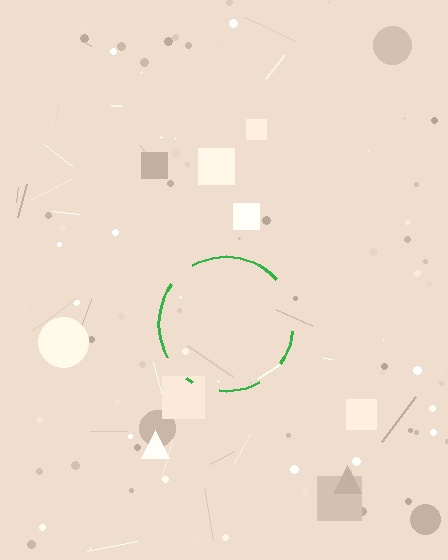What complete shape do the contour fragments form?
The contour fragments form a circle.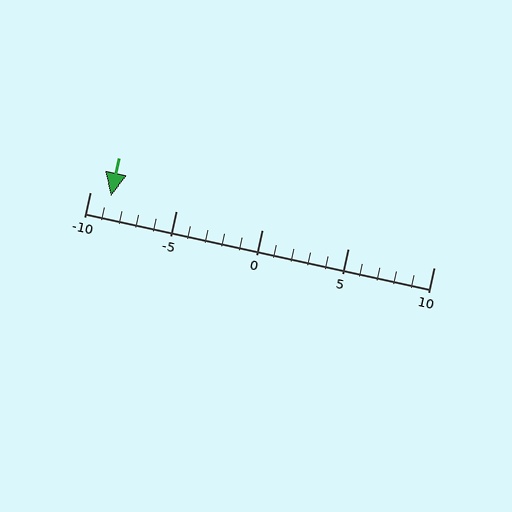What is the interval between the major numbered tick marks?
The major tick marks are spaced 5 units apart.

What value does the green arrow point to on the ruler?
The green arrow points to approximately -9.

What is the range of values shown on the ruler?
The ruler shows values from -10 to 10.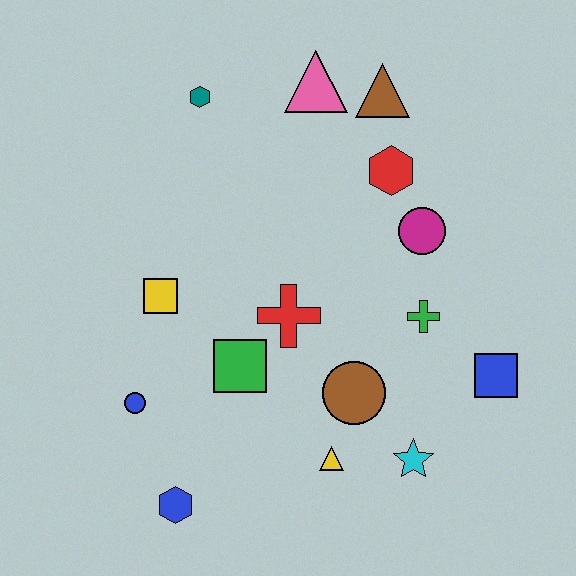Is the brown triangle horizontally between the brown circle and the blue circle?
No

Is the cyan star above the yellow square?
No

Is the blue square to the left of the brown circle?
No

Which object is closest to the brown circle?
The yellow triangle is closest to the brown circle.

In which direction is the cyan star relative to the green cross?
The cyan star is below the green cross.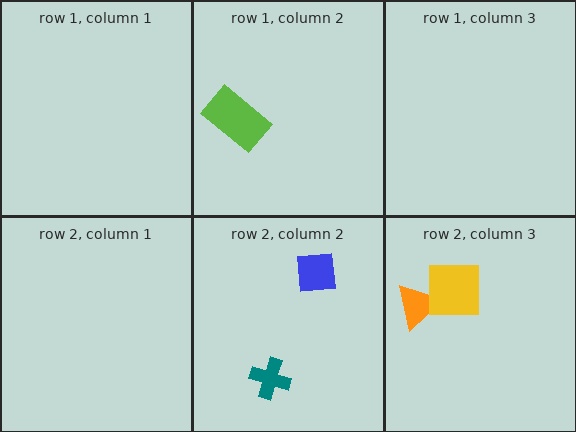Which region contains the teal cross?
The row 2, column 2 region.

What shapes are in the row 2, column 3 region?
The orange triangle, the yellow square.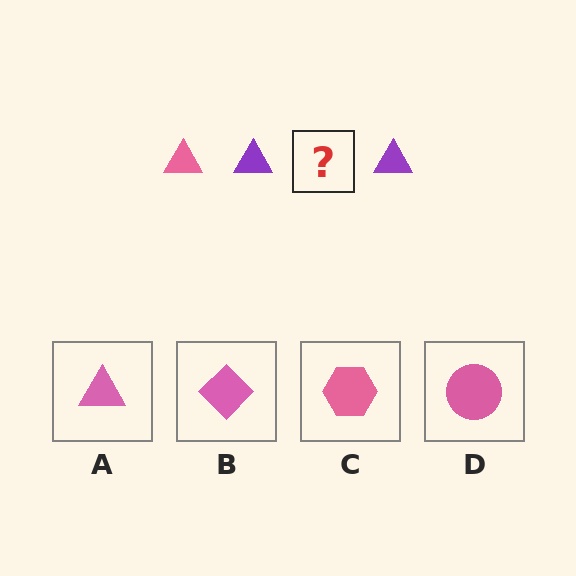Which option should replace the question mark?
Option A.